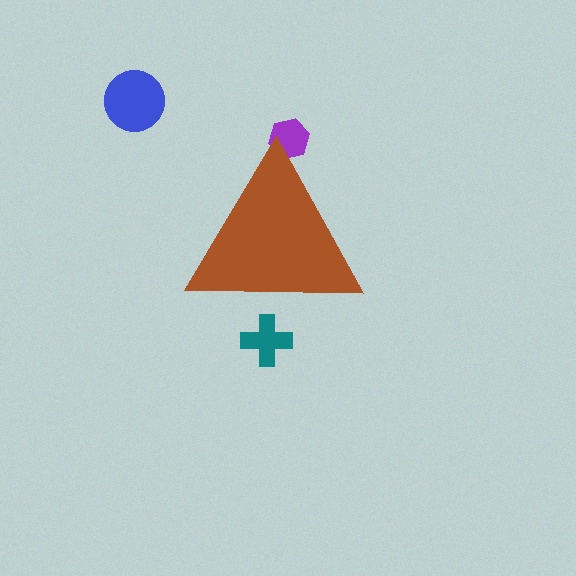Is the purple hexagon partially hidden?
Yes, the purple hexagon is partially hidden behind the brown triangle.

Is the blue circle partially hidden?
No, the blue circle is fully visible.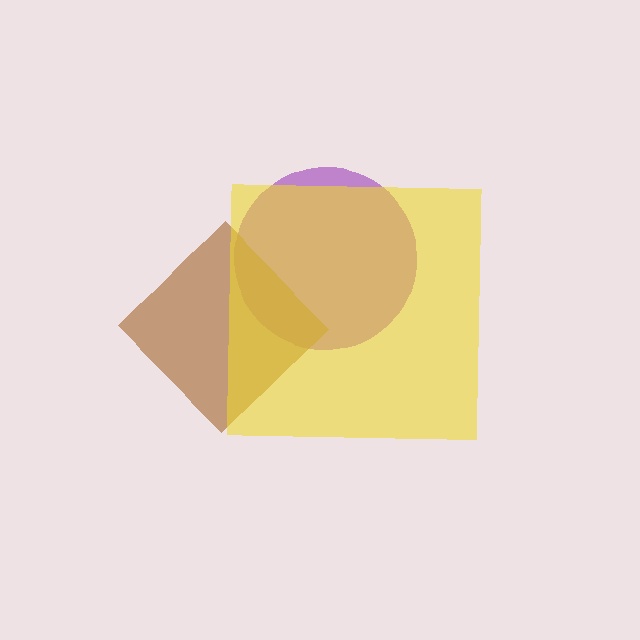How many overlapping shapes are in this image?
There are 3 overlapping shapes in the image.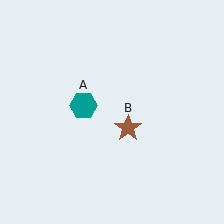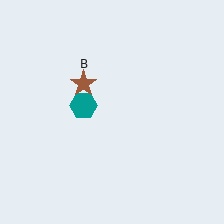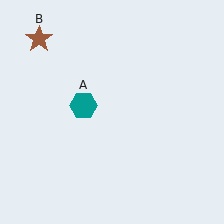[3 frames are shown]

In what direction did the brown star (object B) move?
The brown star (object B) moved up and to the left.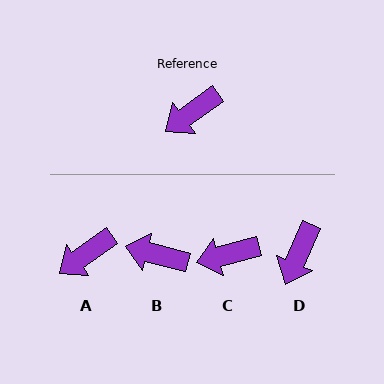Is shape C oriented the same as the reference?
No, it is off by about 20 degrees.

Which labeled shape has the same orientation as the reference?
A.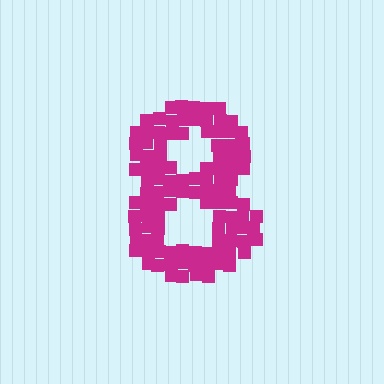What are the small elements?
The small elements are squares.